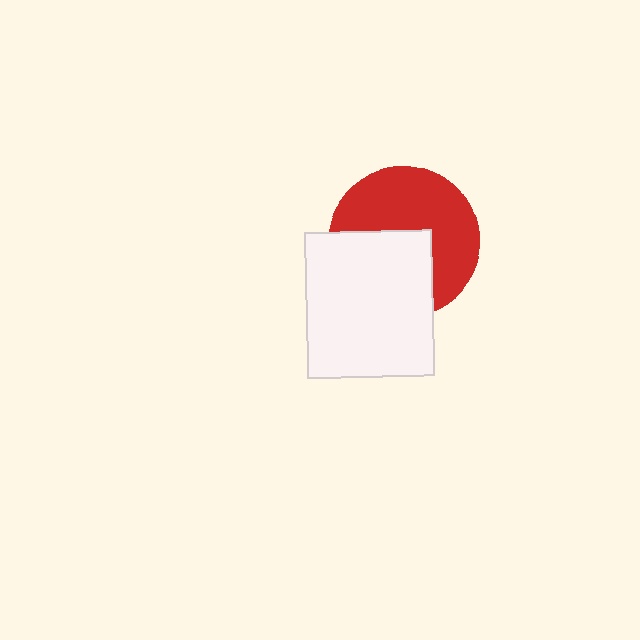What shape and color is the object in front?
The object in front is a white rectangle.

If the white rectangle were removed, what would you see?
You would see the complete red circle.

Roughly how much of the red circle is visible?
About half of it is visible (roughly 57%).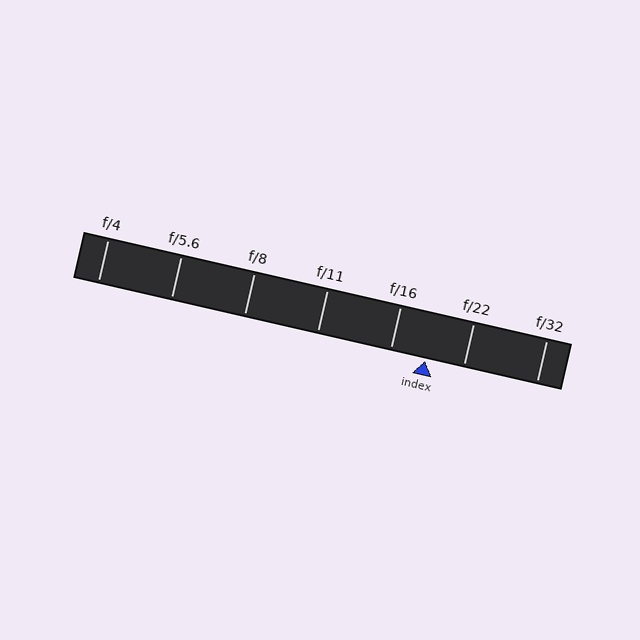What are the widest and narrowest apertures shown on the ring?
The widest aperture shown is f/4 and the narrowest is f/32.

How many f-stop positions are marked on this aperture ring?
There are 7 f-stop positions marked.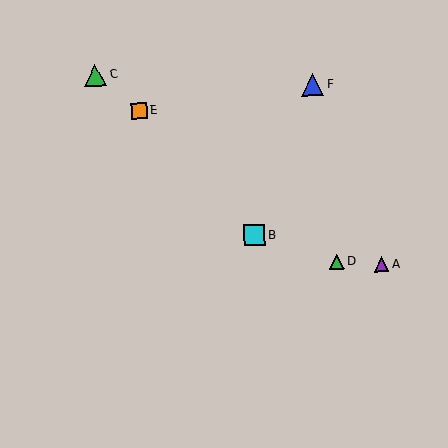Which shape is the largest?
The blue triangle (labeled F) is the largest.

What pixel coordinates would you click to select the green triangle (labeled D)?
Click at (337, 261) to select the green triangle D.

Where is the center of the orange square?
The center of the orange square is at (139, 111).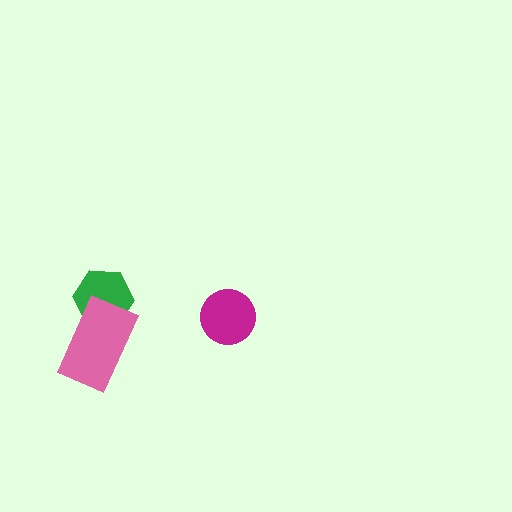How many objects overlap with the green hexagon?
1 object overlaps with the green hexagon.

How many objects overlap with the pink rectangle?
1 object overlaps with the pink rectangle.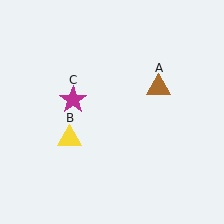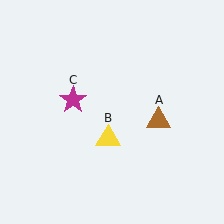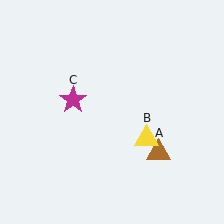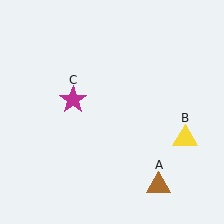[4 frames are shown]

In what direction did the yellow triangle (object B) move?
The yellow triangle (object B) moved right.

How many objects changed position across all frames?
2 objects changed position: brown triangle (object A), yellow triangle (object B).